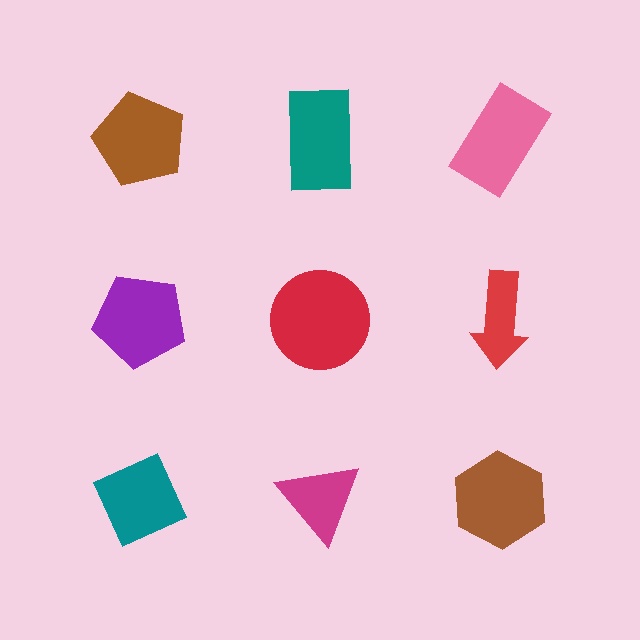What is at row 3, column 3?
A brown hexagon.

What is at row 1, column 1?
A brown pentagon.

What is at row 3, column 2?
A magenta triangle.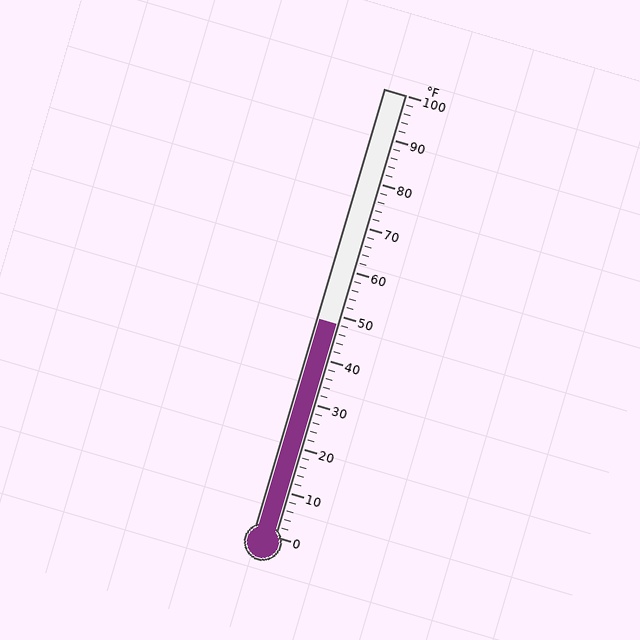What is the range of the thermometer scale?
The thermometer scale ranges from 0°F to 100°F.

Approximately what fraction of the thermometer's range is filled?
The thermometer is filled to approximately 50% of its range.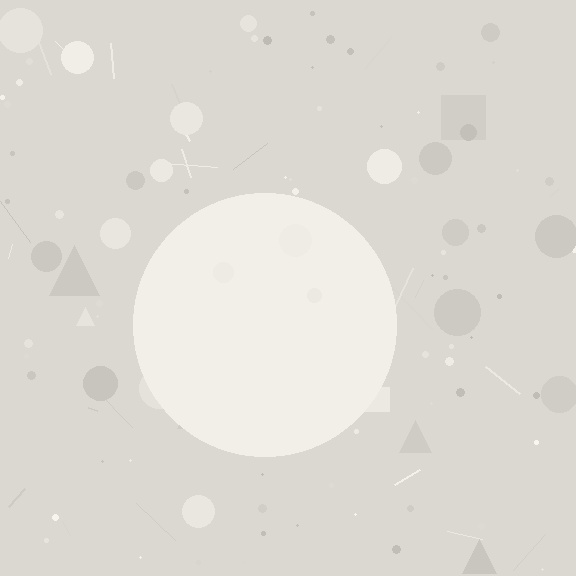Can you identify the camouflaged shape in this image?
The camouflaged shape is a circle.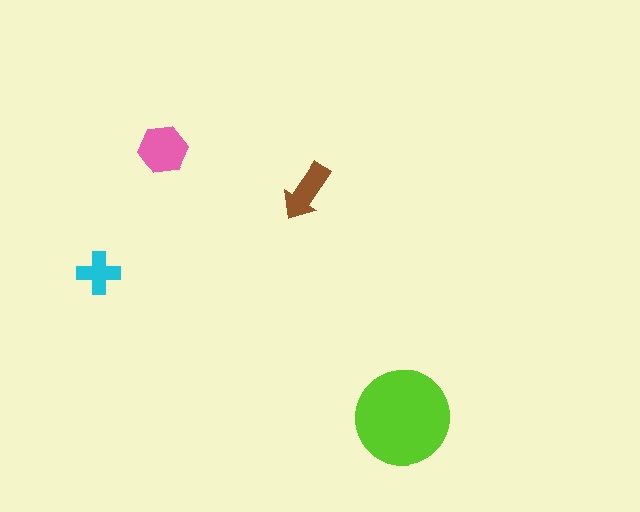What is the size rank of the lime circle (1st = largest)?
1st.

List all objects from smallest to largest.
The cyan cross, the brown arrow, the pink hexagon, the lime circle.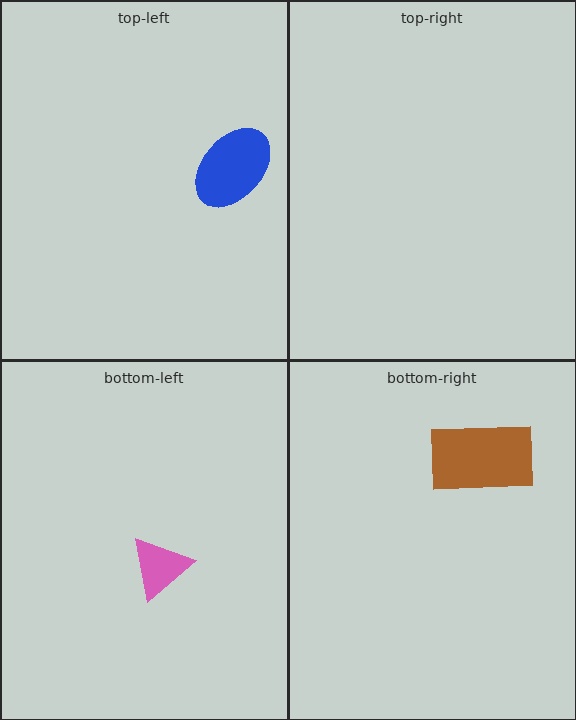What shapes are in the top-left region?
The blue ellipse.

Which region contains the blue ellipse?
The top-left region.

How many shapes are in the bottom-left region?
1.